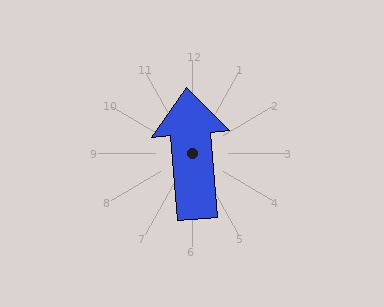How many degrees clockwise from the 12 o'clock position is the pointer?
Approximately 355 degrees.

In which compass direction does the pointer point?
North.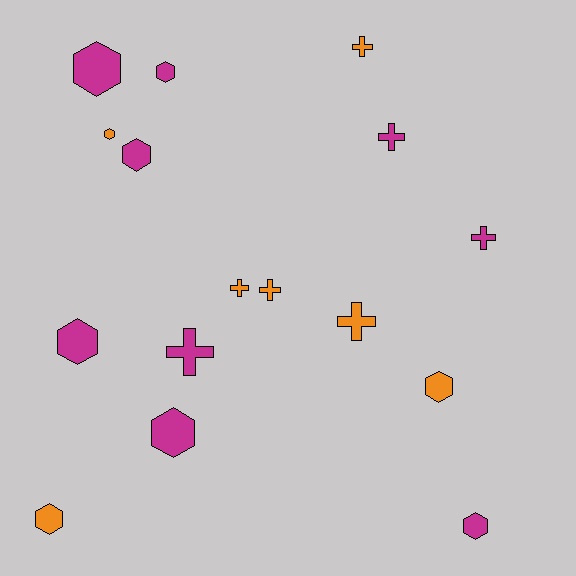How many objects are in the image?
There are 16 objects.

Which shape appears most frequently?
Hexagon, with 9 objects.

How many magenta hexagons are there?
There are 6 magenta hexagons.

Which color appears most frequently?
Magenta, with 9 objects.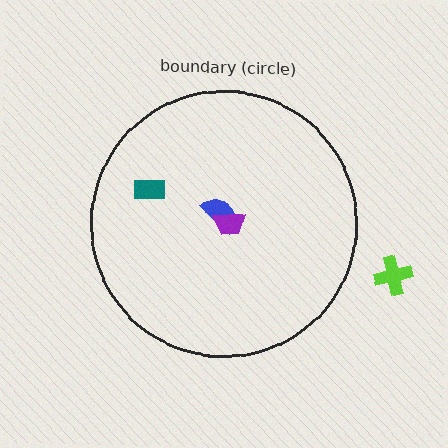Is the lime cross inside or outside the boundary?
Outside.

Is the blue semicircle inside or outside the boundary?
Inside.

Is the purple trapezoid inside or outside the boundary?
Inside.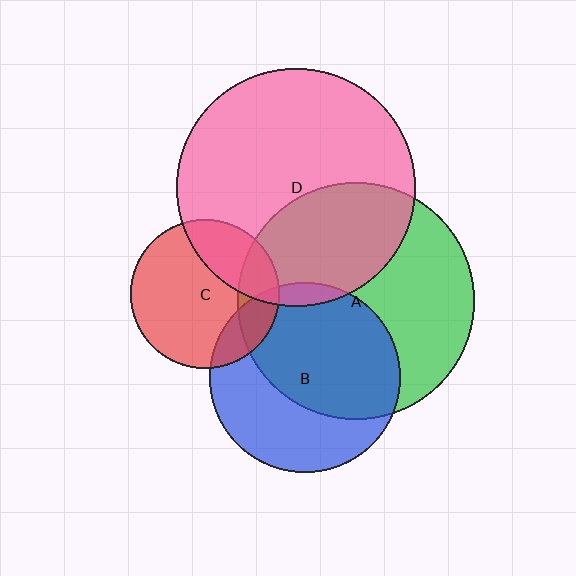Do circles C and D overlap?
Yes.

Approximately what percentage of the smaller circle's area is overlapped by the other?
Approximately 25%.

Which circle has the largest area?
Circle D (pink).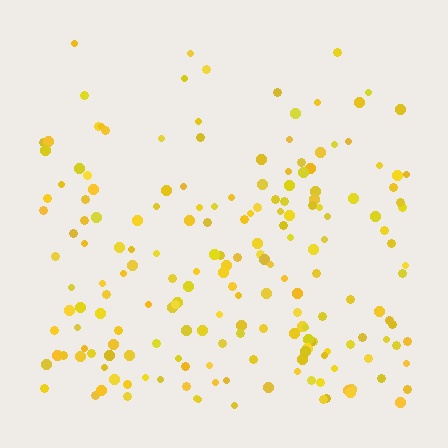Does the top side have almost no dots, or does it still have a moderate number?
Still a moderate number, just noticeably fewer than the bottom.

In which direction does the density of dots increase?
From top to bottom, with the bottom side densest.